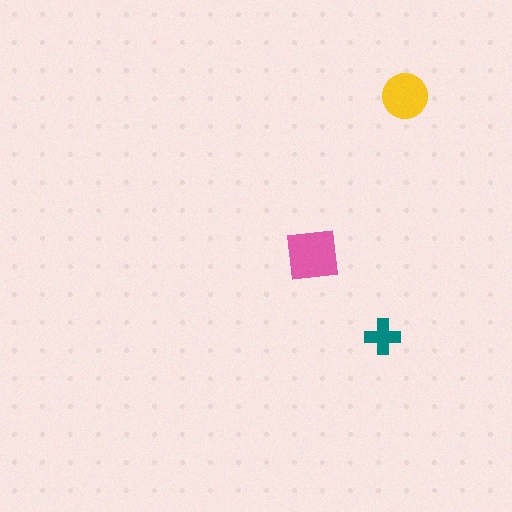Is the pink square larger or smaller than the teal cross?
Larger.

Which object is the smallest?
The teal cross.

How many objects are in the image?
There are 3 objects in the image.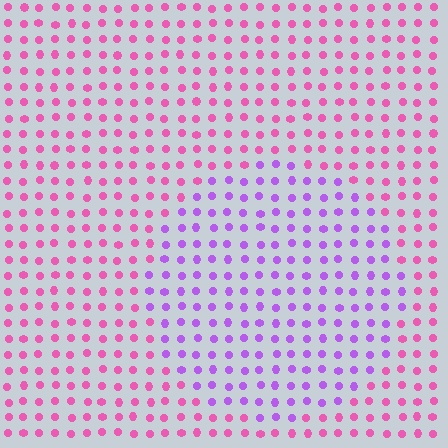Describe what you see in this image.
The image is filled with small pink elements in a uniform arrangement. A circle-shaped region is visible where the elements are tinted to a slightly different hue, forming a subtle color boundary.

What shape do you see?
I see a circle.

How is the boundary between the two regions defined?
The boundary is defined purely by a slight shift in hue (about 45 degrees). Spacing, size, and orientation are identical on both sides.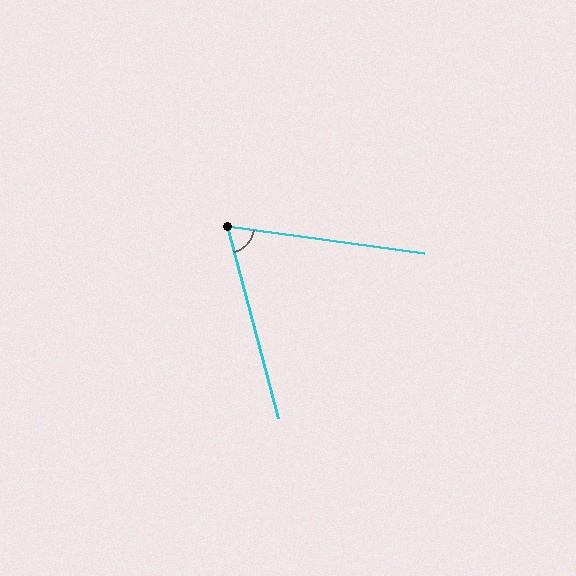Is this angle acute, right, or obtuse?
It is acute.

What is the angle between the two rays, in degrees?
Approximately 67 degrees.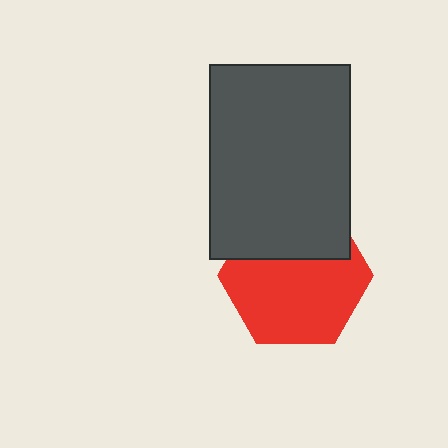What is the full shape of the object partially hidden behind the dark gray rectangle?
The partially hidden object is a red hexagon.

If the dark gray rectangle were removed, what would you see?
You would see the complete red hexagon.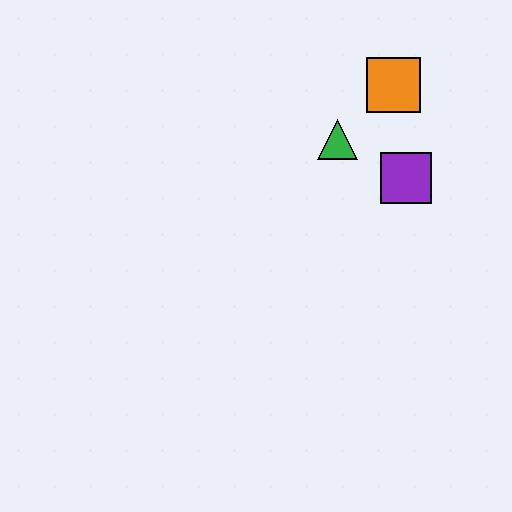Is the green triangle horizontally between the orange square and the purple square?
No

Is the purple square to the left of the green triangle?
No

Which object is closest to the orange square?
The green triangle is closest to the orange square.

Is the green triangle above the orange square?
No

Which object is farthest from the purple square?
The orange square is farthest from the purple square.